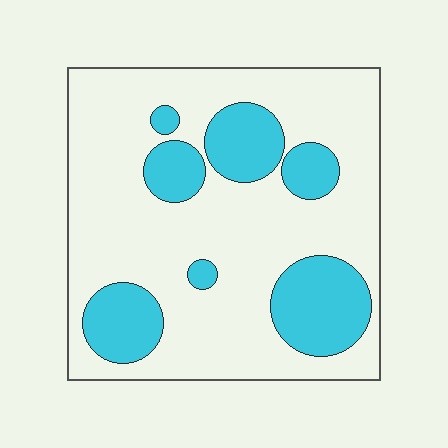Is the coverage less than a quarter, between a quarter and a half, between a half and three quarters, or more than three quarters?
Between a quarter and a half.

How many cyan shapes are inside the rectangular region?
7.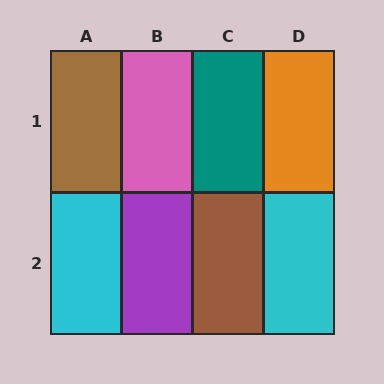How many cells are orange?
1 cell is orange.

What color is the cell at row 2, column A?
Cyan.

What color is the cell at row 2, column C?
Brown.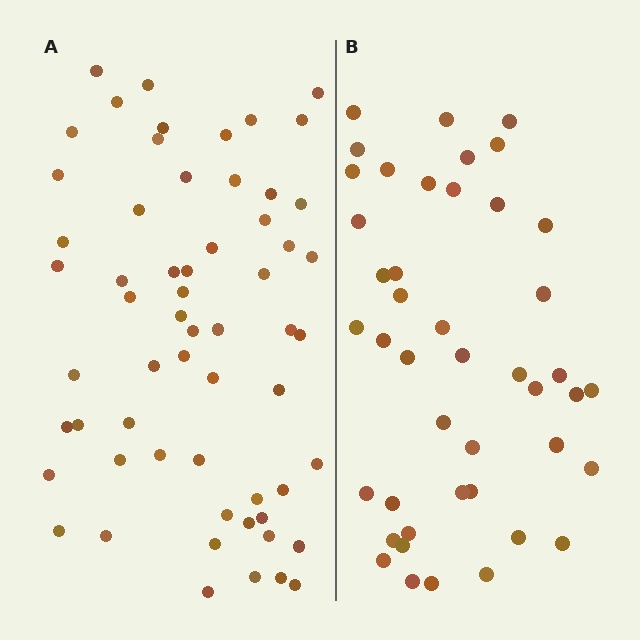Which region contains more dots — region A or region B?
Region A (the left region) has more dots.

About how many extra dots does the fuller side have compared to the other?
Region A has approximately 15 more dots than region B.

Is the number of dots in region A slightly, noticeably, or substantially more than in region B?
Region A has noticeably more, but not dramatically so. The ratio is roughly 1.4 to 1.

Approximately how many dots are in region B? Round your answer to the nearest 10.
About 40 dots. (The exact count is 44, which rounds to 40.)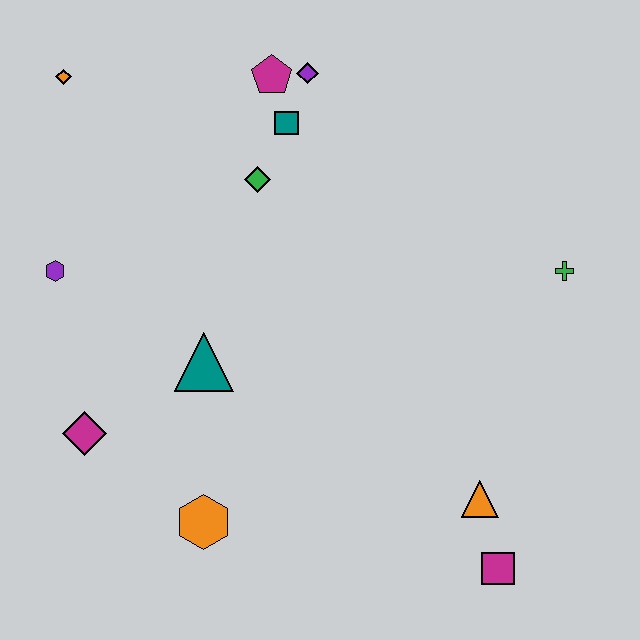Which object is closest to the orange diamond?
The purple hexagon is closest to the orange diamond.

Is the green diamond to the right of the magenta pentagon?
No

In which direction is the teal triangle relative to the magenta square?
The teal triangle is to the left of the magenta square.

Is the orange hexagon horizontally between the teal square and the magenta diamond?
Yes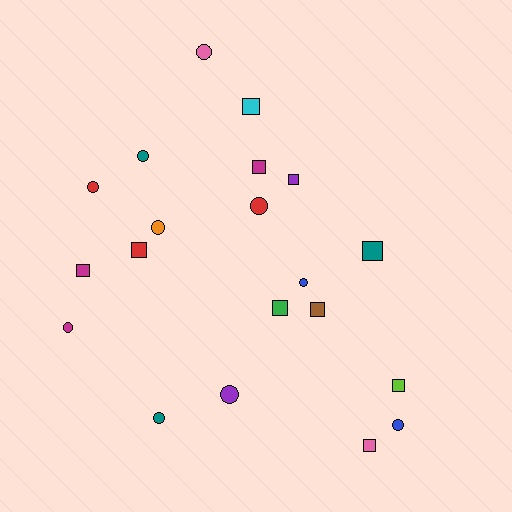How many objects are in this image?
There are 20 objects.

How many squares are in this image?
There are 10 squares.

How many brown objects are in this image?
There is 1 brown object.